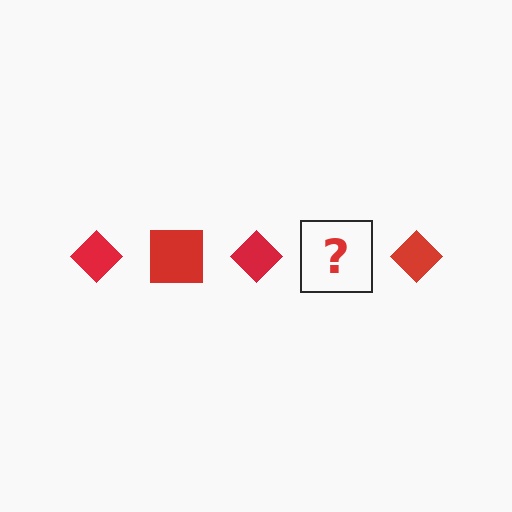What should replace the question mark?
The question mark should be replaced with a red square.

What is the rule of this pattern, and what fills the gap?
The rule is that the pattern cycles through diamond, square shapes in red. The gap should be filled with a red square.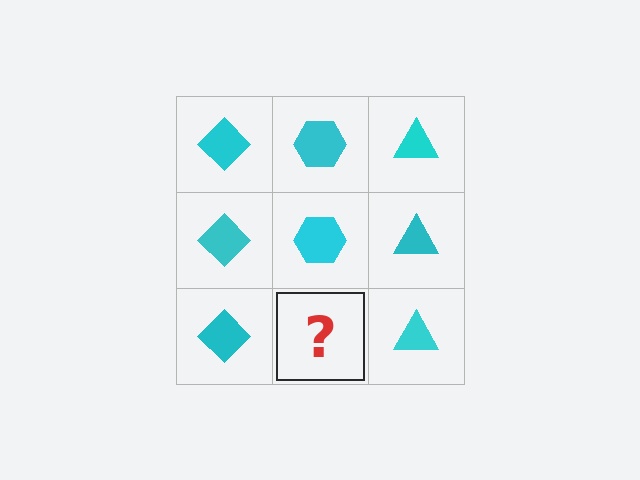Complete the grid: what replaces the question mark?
The question mark should be replaced with a cyan hexagon.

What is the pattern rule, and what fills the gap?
The rule is that each column has a consistent shape. The gap should be filled with a cyan hexagon.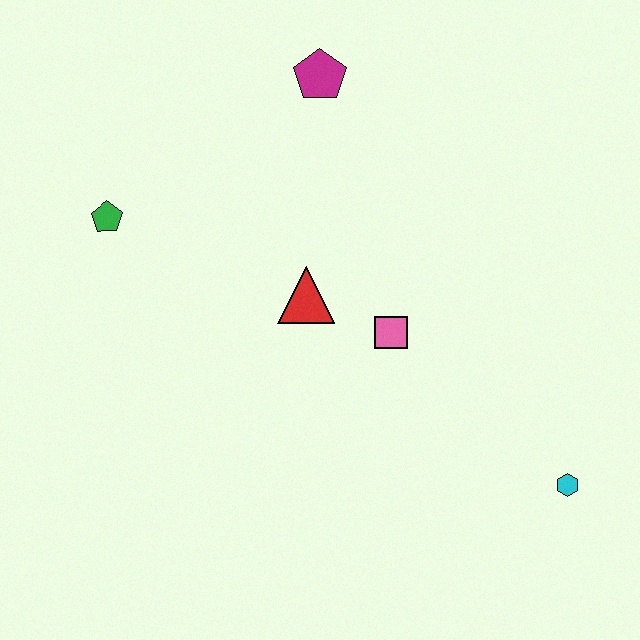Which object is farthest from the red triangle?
The cyan hexagon is farthest from the red triangle.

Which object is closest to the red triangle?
The pink square is closest to the red triangle.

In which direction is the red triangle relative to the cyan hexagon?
The red triangle is to the left of the cyan hexagon.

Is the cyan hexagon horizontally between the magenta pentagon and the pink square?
No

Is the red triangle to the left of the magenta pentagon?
Yes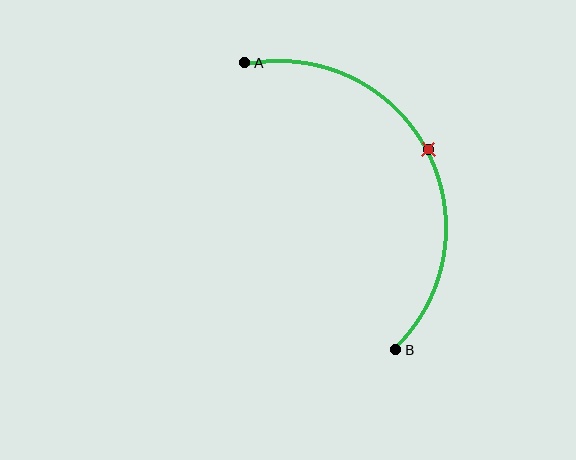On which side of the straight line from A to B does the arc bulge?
The arc bulges to the right of the straight line connecting A and B.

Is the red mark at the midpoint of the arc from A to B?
Yes. The red mark lies on the arc at equal arc-length from both A and B — it is the arc midpoint.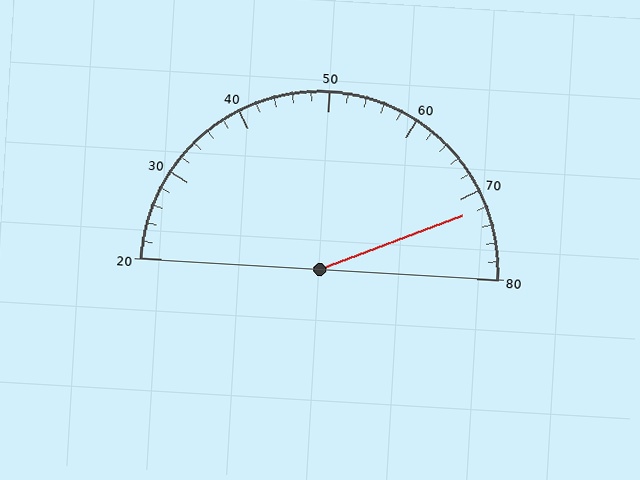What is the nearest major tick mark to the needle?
The nearest major tick mark is 70.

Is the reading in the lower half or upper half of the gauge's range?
The reading is in the upper half of the range (20 to 80).